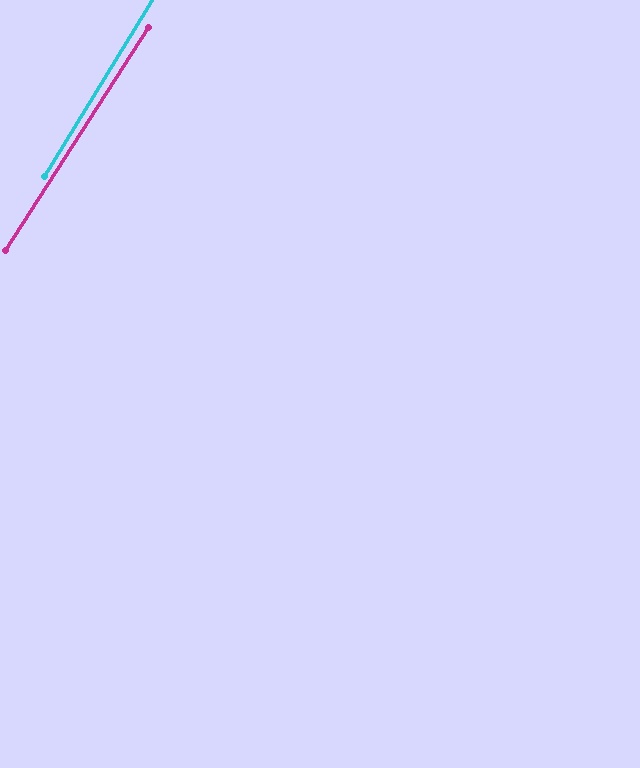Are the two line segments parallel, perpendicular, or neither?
Parallel — their directions differ by only 1.2°.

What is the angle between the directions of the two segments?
Approximately 1 degree.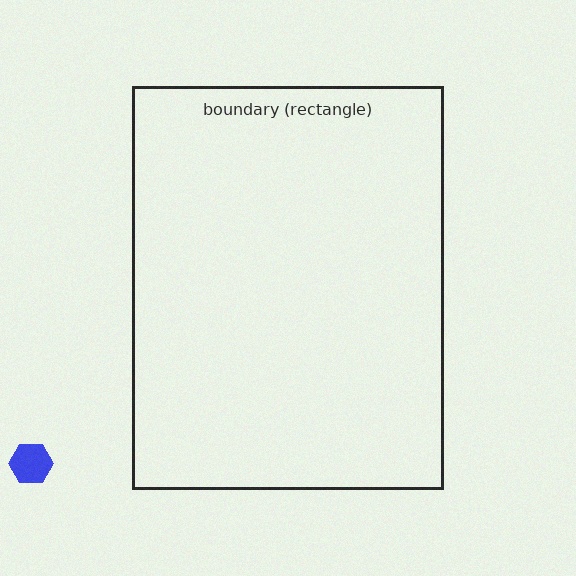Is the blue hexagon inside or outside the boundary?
Outside.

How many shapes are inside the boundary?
0 inside, 1 outside.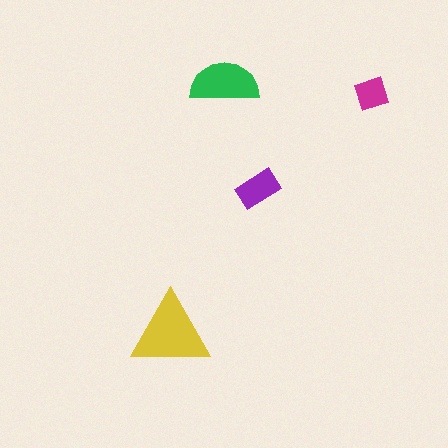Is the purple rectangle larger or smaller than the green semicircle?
Smaller.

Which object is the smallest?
The magenta diamond.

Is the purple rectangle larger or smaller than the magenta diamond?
Larger.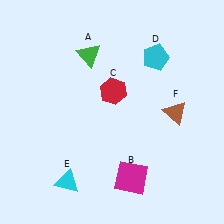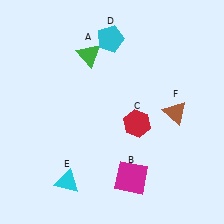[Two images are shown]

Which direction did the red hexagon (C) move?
The red hexagon (C) moved down.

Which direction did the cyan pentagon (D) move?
The cyan pentagon (D) moved left.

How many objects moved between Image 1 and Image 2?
2 objects moved between the two images.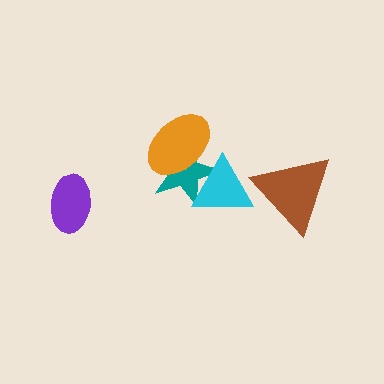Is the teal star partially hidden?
Yes, it is partially covered by another shape.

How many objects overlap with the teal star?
2 objects overlap with the teal star.